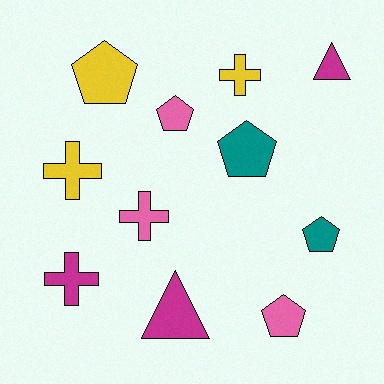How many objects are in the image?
There are 11 objects.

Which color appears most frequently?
Magenta, with 3 objects.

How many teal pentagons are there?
There are 2 teal pentagons.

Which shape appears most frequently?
Pentagon, with 5 objects.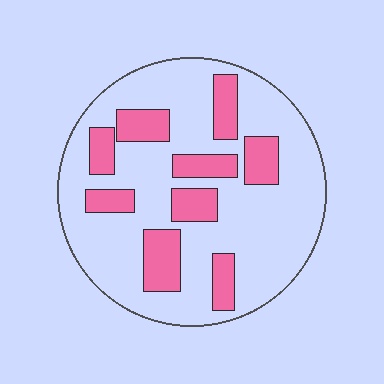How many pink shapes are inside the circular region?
9.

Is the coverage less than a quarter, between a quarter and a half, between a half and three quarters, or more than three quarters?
Between a quarter and a half.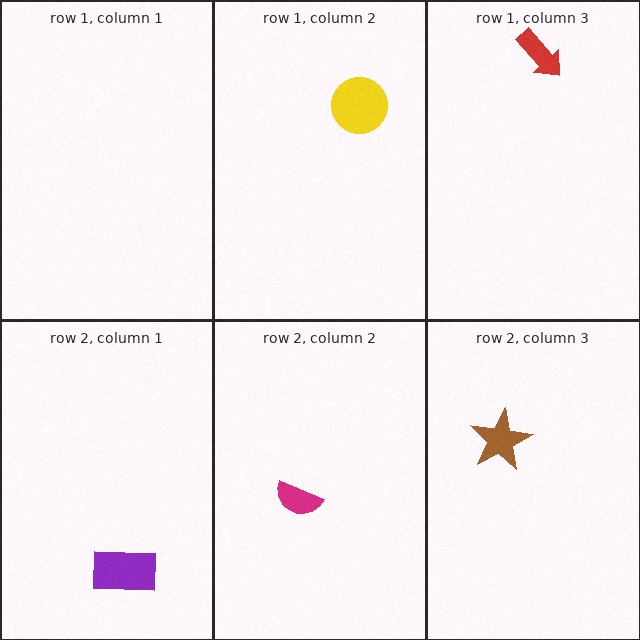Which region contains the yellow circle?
The row 1, column 2 region.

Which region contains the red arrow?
The row 1, column 3 region.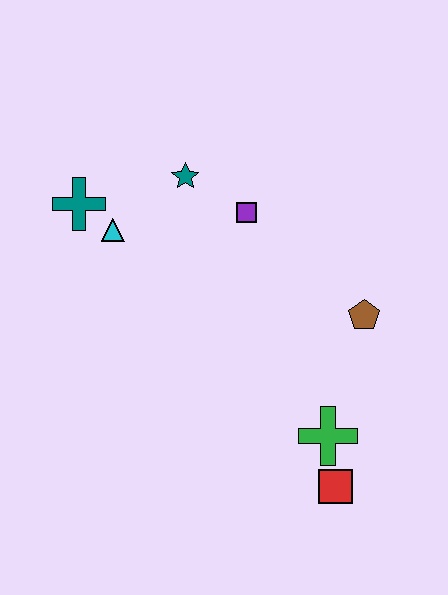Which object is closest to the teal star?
The purple square is closest to the teal star.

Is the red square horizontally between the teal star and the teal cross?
No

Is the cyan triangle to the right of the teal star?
No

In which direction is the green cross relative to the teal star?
The green cross is below the teal star.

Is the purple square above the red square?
Yes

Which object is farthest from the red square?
The teal cross is farthest from the red square.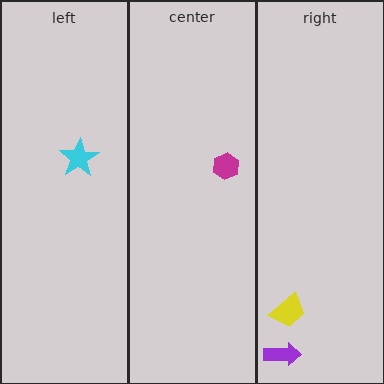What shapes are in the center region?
The magenta hexagon.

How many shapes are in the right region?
2.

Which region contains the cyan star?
The left region.